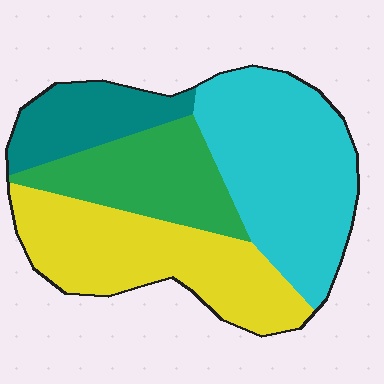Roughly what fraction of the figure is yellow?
Yellow takes up about one third (1/3) of the figure.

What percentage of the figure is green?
Green takes up about one fifth (1/5) of the figure.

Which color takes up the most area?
Cyan, at roughly 35%.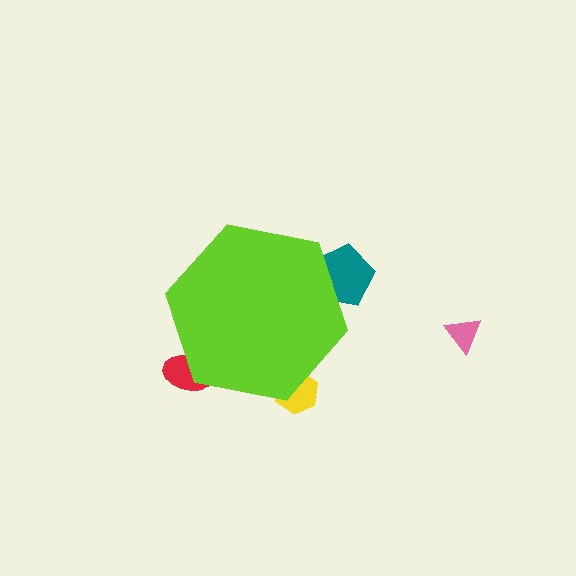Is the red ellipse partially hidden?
Yes, the red ellipse is partially hidden behind the lime hexagon.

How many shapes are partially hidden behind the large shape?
3 shapes are partially hidden.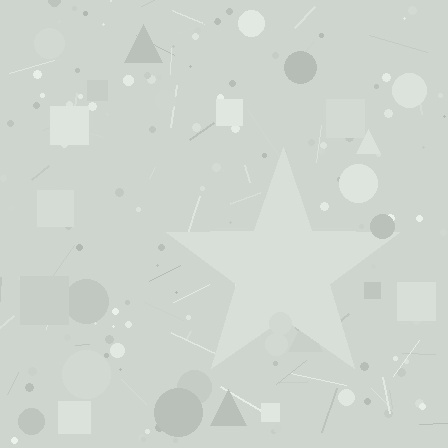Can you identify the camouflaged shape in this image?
The camouflaged shape is a star.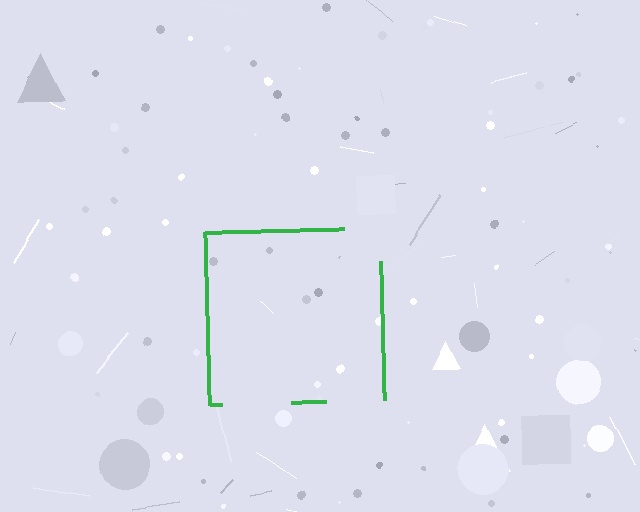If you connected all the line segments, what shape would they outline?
They would outline a square.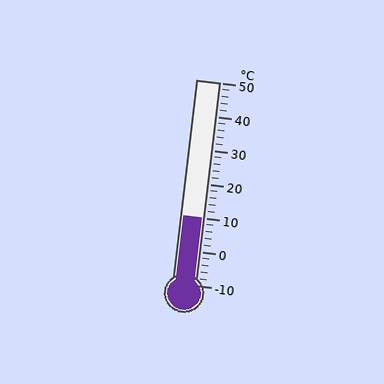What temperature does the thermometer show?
The thermometer shows approximately 10°C.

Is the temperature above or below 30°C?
The temperature is below 30°C.